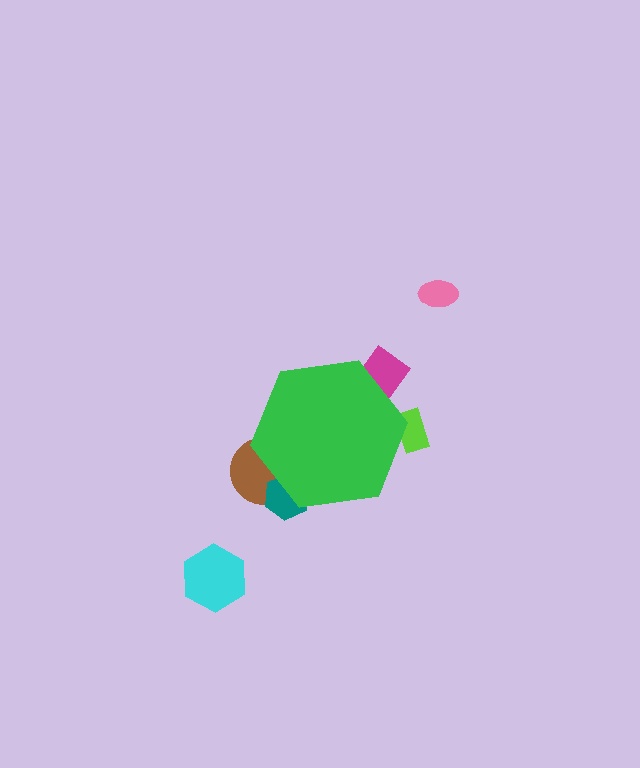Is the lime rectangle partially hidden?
Yes, the lime rectangle is partially hidden behind the green hexagon.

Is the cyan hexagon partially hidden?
No, the cyan hexagon is fully visible.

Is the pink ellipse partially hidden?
No, the pink ellipse is fully visible.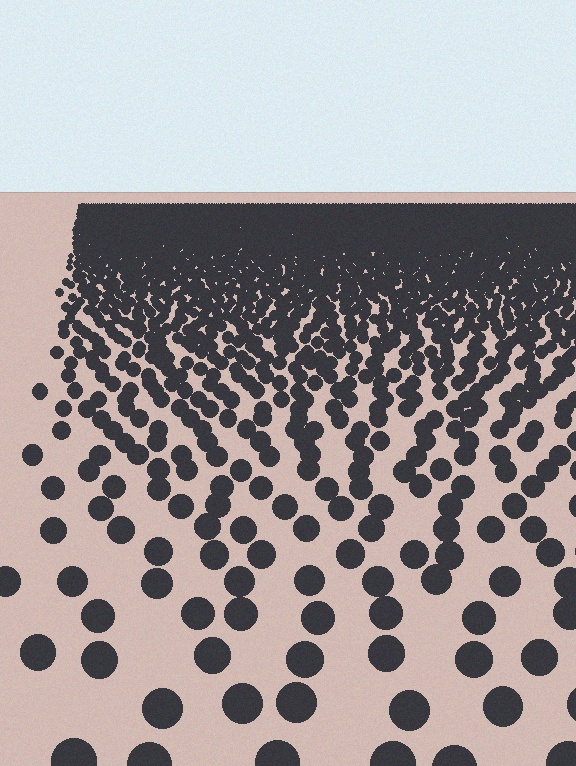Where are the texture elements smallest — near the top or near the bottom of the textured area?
Near the top.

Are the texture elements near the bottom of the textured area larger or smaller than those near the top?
Larger. Near the bottom, elements are closer to the viewer and appear at a bigger on-screen size.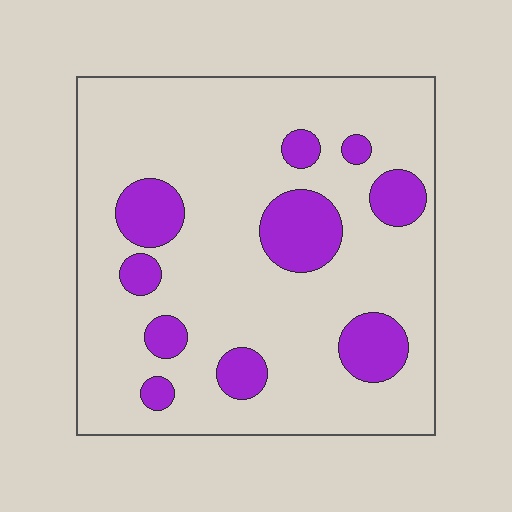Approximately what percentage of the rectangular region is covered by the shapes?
Approximately 20%.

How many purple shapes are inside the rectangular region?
10.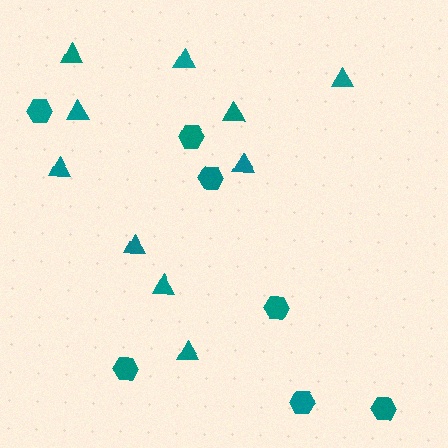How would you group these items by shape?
There are 2 groups: one group of triangles (10) and one group of hexagons (7).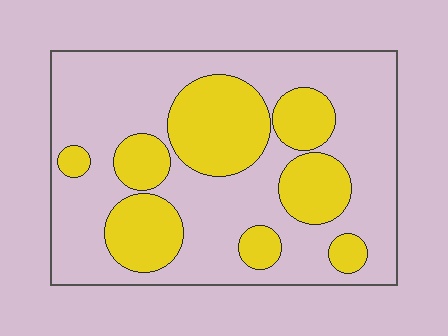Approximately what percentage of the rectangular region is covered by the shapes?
Approximately 35%.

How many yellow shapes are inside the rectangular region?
8.